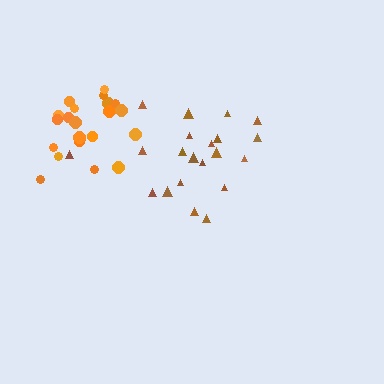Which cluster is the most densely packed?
Orange.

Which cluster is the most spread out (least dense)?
Brown.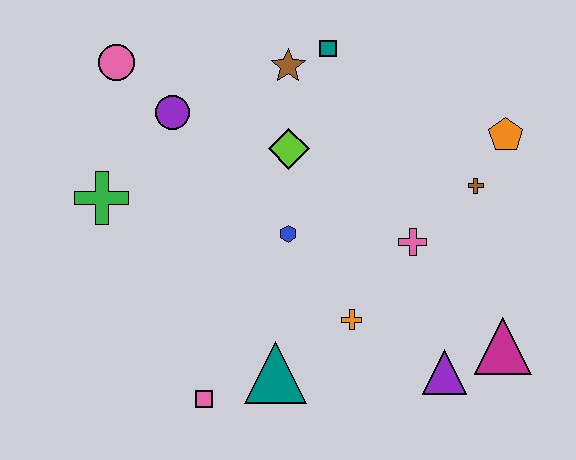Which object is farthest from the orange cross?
The pink circle is farthest from the orange cross.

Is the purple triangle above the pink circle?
No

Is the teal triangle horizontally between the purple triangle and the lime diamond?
No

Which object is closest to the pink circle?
The purple circle is closest to the pink circle.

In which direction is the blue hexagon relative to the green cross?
The blue hexagon is to the right of the green cross.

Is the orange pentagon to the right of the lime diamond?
Yes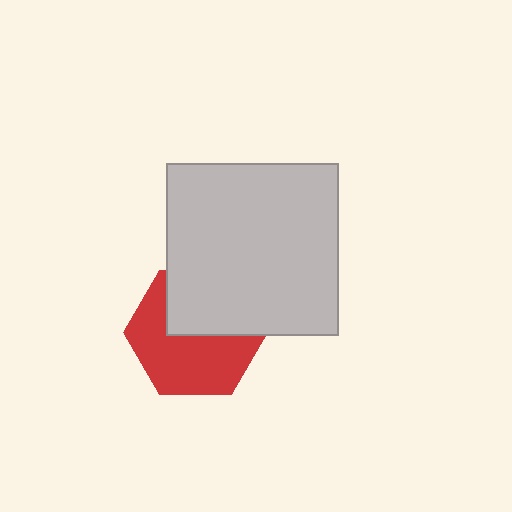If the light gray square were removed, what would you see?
You would see the complete red hexagon.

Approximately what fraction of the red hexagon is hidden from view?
Roughly 41% of the red hexagon is hidden behind the light gray square.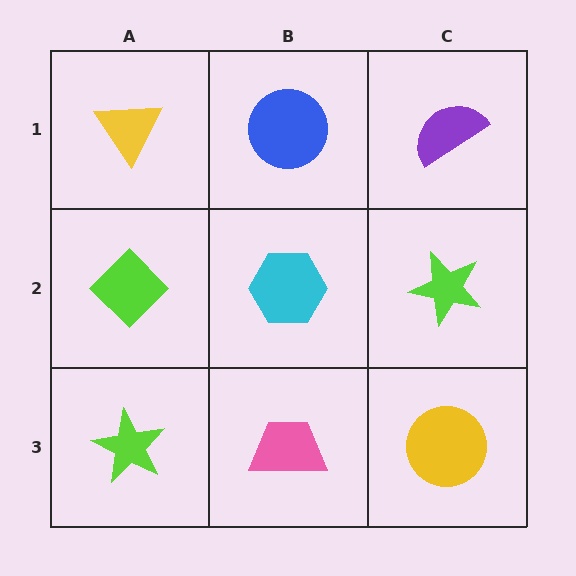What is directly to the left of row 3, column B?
A lime star.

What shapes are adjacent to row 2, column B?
A blue circle (row 1, column B), a pink trapezoid (row 3, column B), a lime diamond (row 2, column A), a lime star (row 2, column C).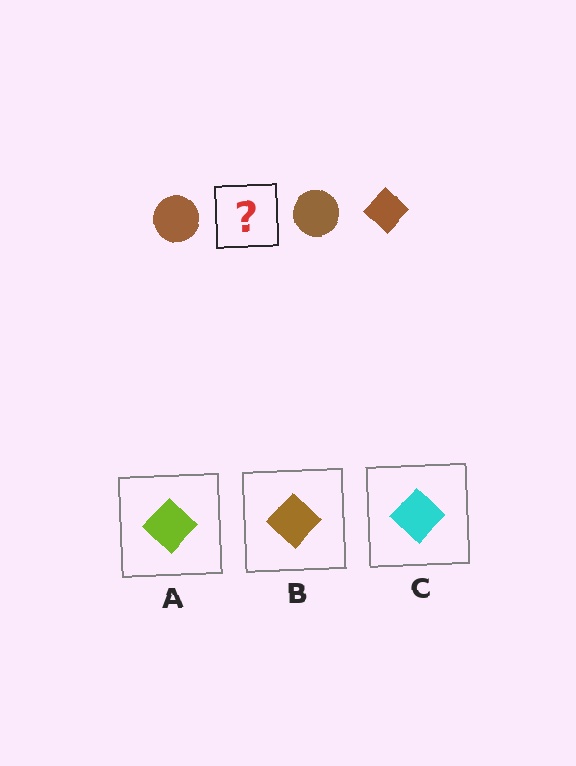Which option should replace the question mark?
Option B.